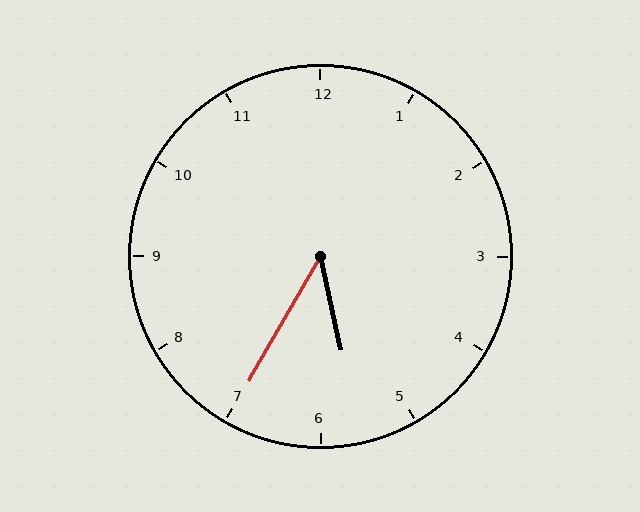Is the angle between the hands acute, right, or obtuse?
It is acute.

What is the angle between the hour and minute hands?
Approximately 42 degrees.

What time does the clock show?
5:35.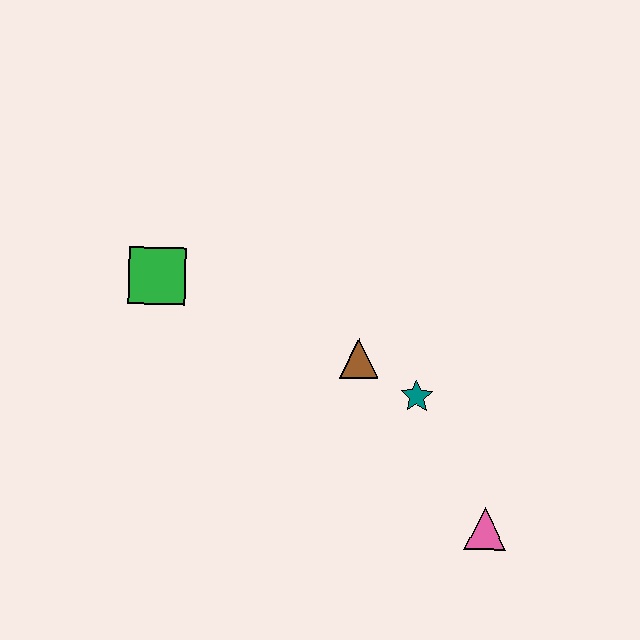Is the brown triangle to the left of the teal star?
Yes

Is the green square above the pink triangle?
Yes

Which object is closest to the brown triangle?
The teal star is closest to the brown triangle.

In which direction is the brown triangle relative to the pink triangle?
The brown triangle is above the pink triangle.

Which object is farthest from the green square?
The pink triangle is farthest from the green square.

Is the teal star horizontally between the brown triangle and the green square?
No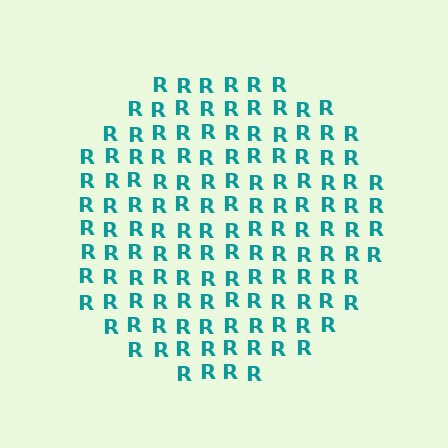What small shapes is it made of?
It is made of small letter R's.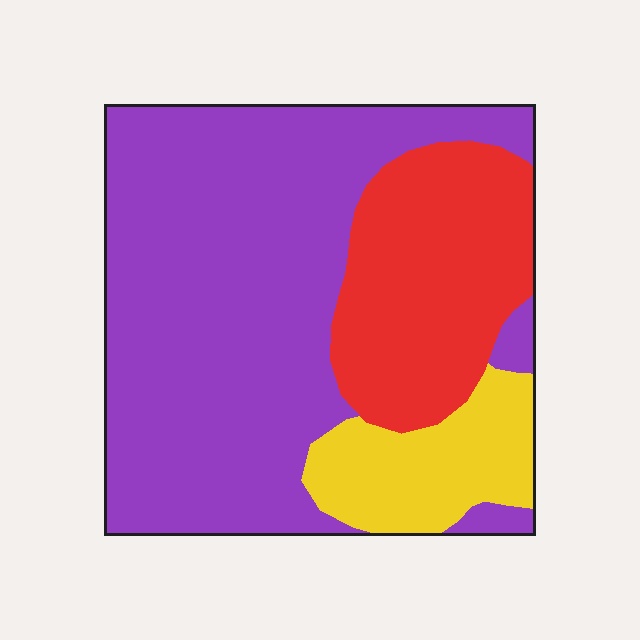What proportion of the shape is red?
Red covers about 25% of the shape.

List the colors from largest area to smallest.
From largest to smallest: purple, red, yellow.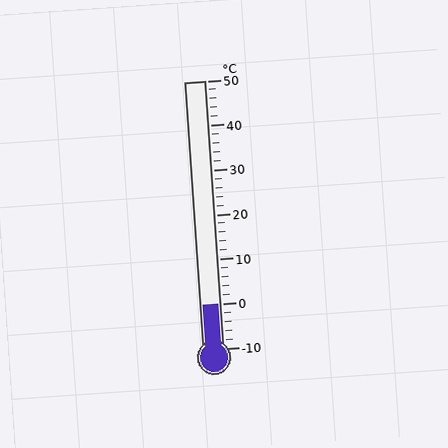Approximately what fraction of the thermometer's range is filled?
The thermometer is filled to approximately 15% of its range.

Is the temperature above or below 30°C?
The temperature is below 30°C.